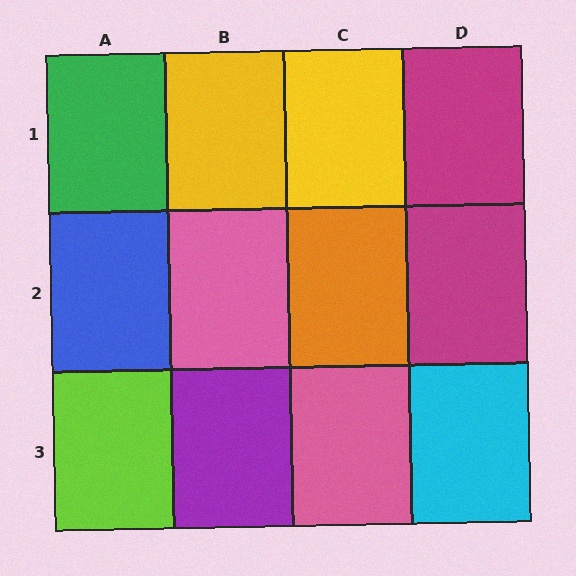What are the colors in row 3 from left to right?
Lime, purple, pink, cyan.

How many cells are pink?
2 cells are pink.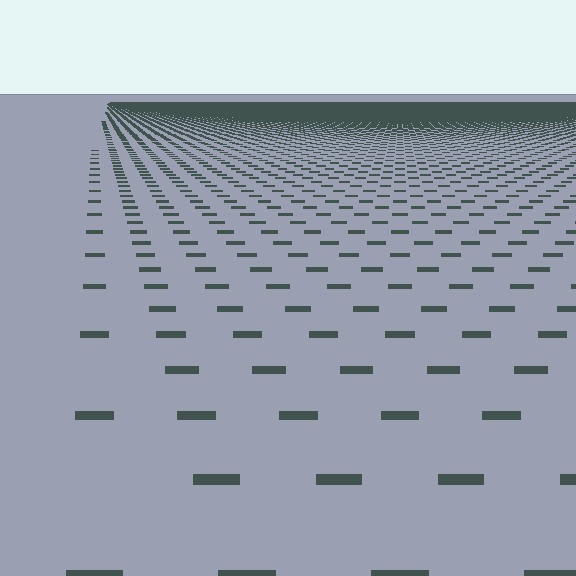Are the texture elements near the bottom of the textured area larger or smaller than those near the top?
Larger. Near the bottom, elements are closer to the viewer and appear at a bigger on-screen size.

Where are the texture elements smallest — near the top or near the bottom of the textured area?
Near the top.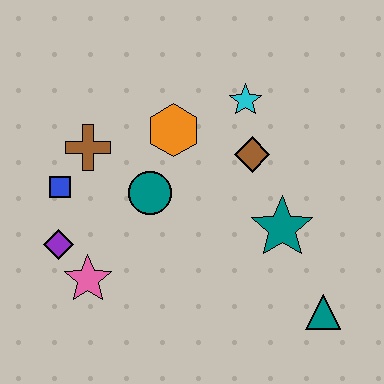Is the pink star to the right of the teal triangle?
No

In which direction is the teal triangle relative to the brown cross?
The teal triangle is to the right of the brown cross.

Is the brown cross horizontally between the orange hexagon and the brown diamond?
No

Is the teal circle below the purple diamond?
No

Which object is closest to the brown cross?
The blue square is closest to the brown cross.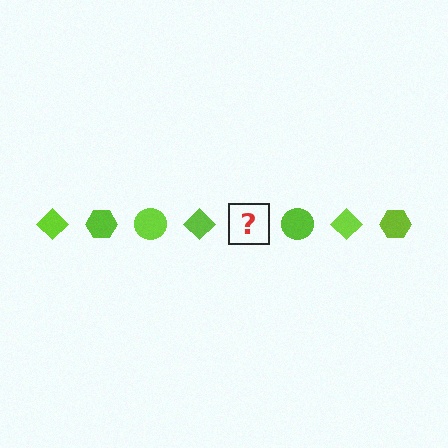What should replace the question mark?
The question mark should be replaced with a lime hexagon.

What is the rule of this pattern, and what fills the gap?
The rule is that the pattern cycles through diamond, hexagon, circle shapes in lime. The gap should be filled with a lime hexagon.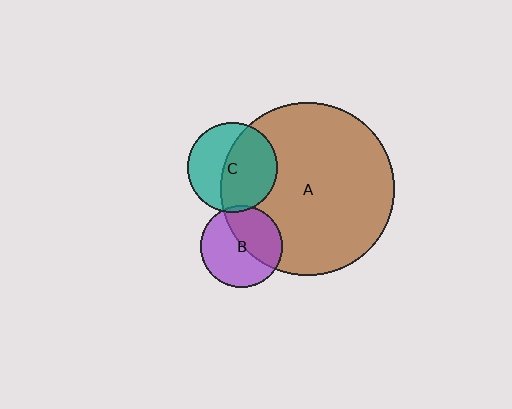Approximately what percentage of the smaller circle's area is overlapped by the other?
Approximately 55%.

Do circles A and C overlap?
Yes.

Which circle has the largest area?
Circle A (brown).